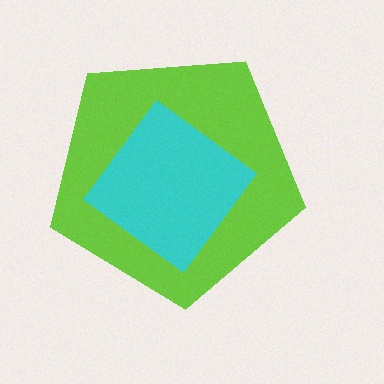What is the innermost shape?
The cyan diamond.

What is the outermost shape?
The lime pentagon.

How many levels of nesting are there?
2.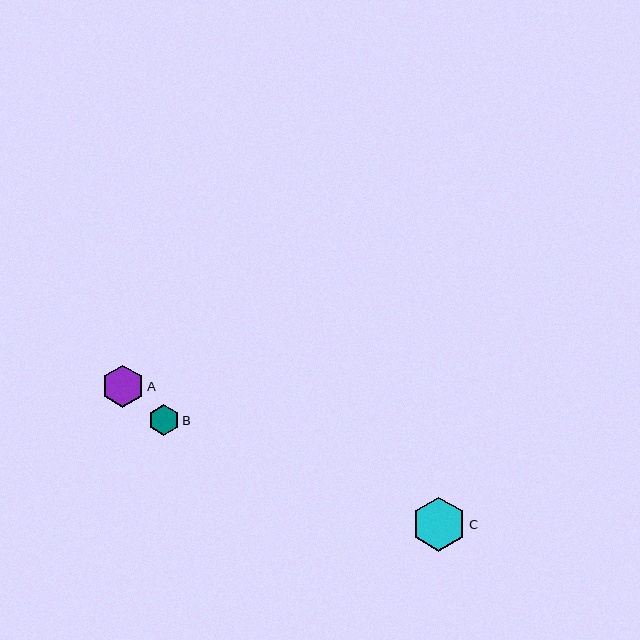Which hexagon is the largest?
Hexagon C is the largest with a size of approximately 53 pixels.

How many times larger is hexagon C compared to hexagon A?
Hexagon C is approximately 1.3 times the size of hexagon A.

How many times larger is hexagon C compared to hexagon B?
Hexagon C is approximately 1.7 times the size of hexagon B.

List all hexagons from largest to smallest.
From largest to smallest: C, A, B.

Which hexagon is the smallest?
Hexagon B is the smallest with a size of approximately 31 pixels.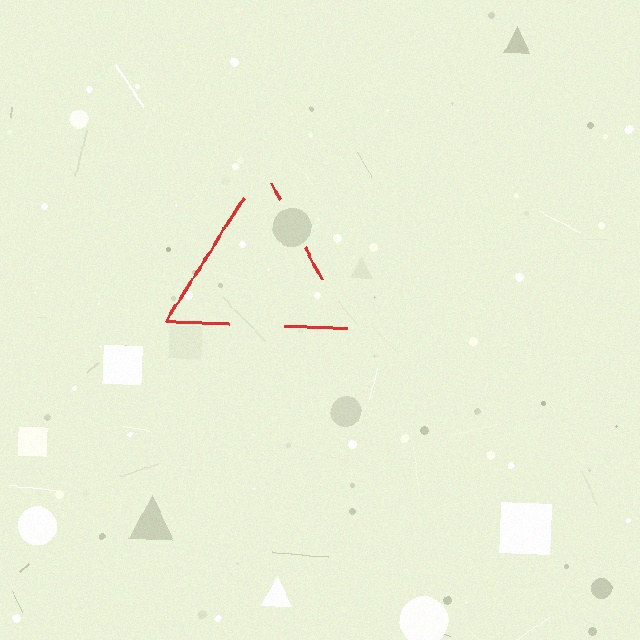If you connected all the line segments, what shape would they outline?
They would outline a triangle.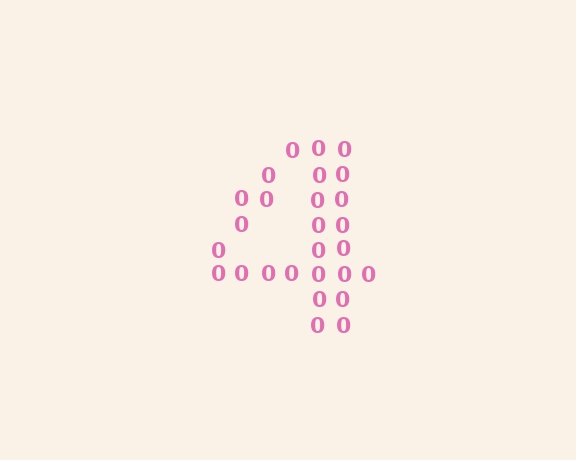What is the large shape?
The large shape is the digit 4.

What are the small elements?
The small elements are digit 0's.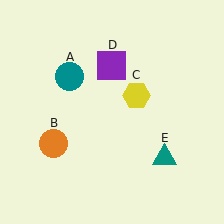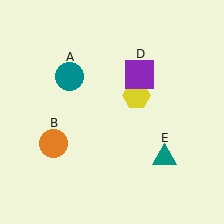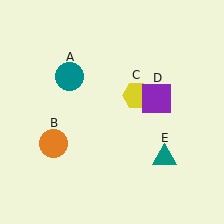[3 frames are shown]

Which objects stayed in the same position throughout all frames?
Teal circle (object A) and orange circle (object B) and yellow hexagon (object C) and teal triangle (object E) remained stationary.